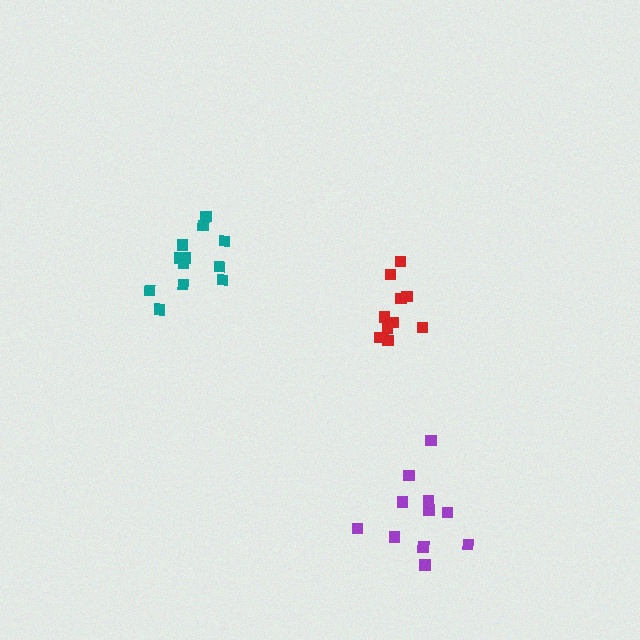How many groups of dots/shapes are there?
There are 3 groups.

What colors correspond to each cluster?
The clusters are colored: teal, purple, red.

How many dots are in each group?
Group 1: 12 dots, Group 2: 11 dots, Group 3: 11 dots (34 total).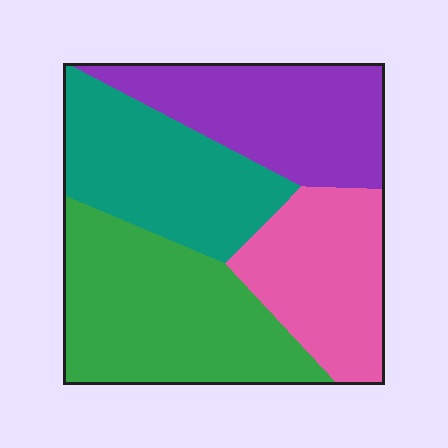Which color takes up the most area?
Green, at roughly 30%.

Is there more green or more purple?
Green.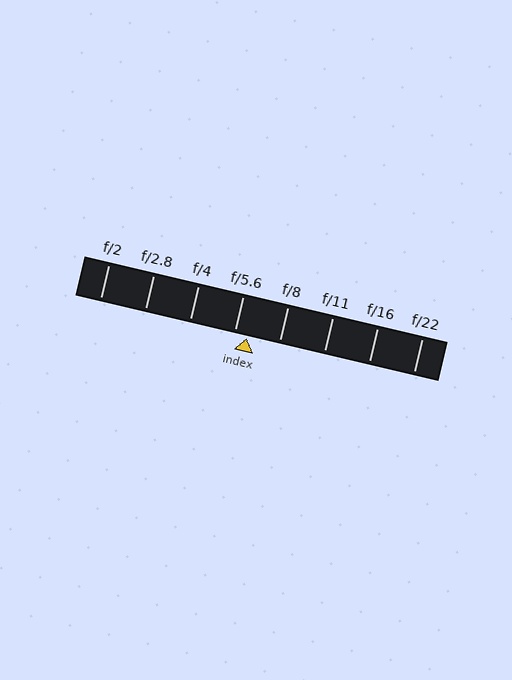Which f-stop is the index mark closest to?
The index mark is closest to f/5.6.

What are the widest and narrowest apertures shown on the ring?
The widest aperture shown is f/2 and the narrowest is f/22.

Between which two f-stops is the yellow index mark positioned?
The index mark is between f/5.6 and f/8.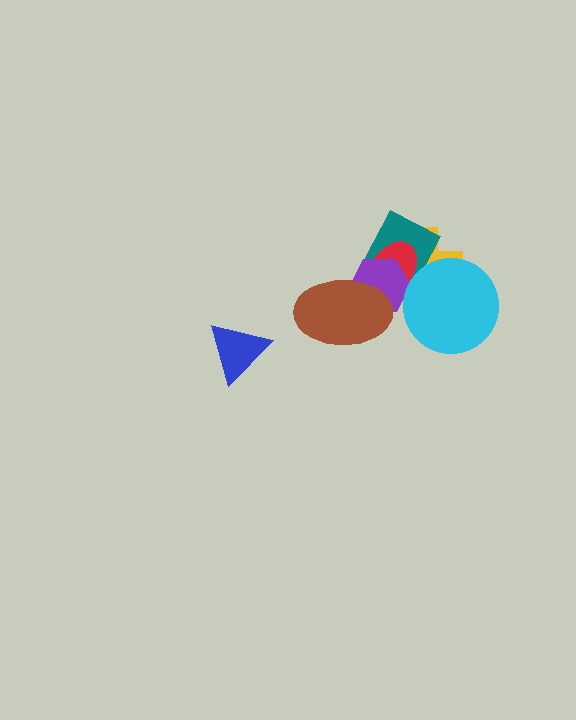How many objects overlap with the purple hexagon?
4 objects overlap with the purple hexagon.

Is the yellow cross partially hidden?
Yes, it is partially covered by another shape.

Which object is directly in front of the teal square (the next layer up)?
The red ellipse is directly in front of the teal square.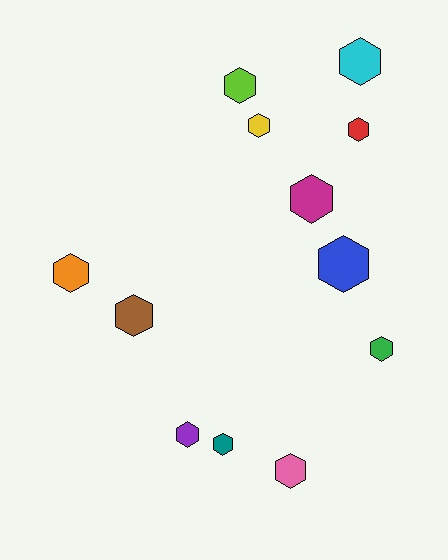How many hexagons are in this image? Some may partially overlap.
There are 12 hexagons.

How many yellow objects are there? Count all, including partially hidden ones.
There is 1 yellow object.